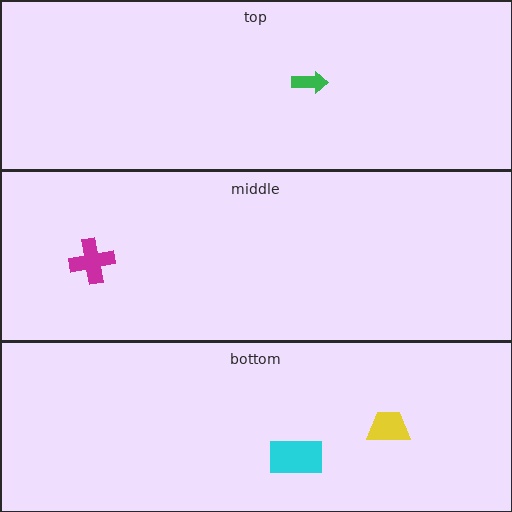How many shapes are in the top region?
1.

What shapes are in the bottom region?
The yellow trapezoid, the cyan rectangle.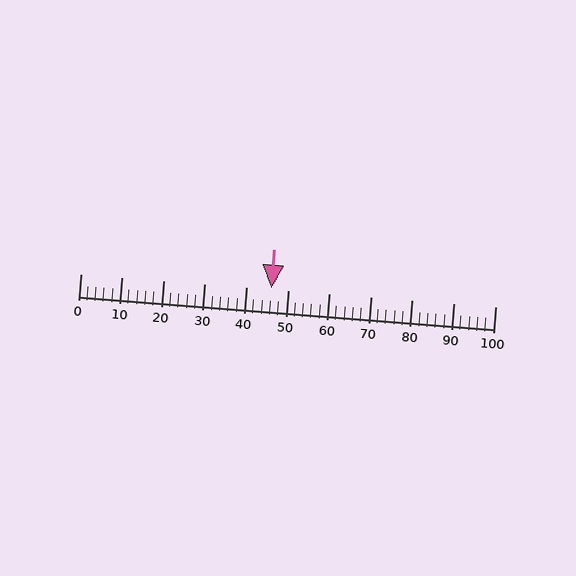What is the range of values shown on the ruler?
The ruler shows values from 0 to 100.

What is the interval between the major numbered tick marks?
The major tick marks are spaced 10 units apart.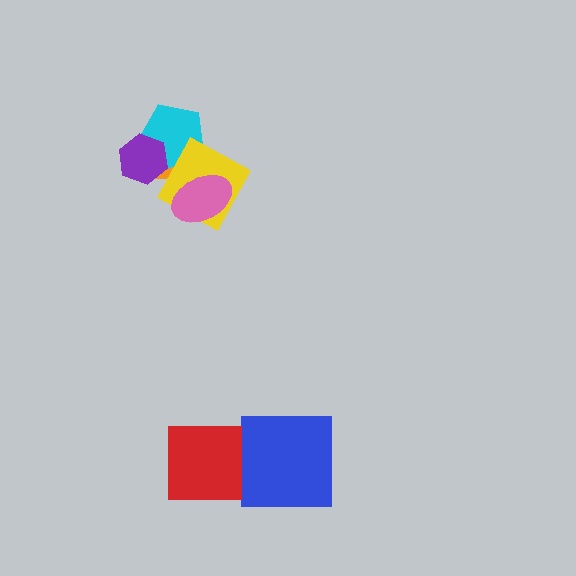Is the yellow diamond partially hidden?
Yes, it is partially covered by another shape.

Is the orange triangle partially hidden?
Yes, it is partially covered by another shape.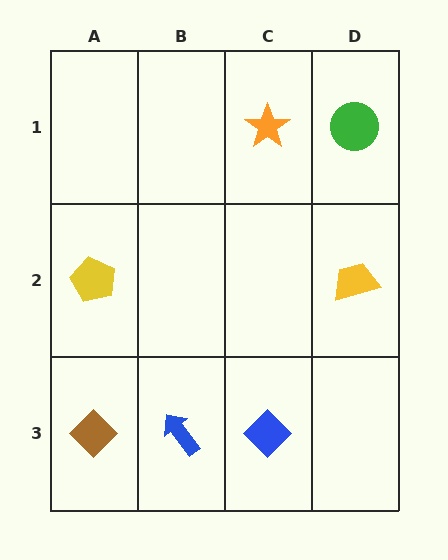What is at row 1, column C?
An orange star.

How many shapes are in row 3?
3 shapes.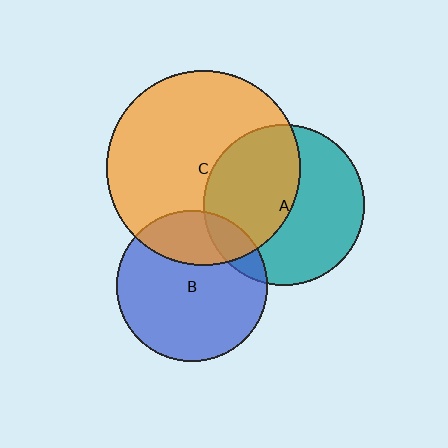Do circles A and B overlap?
Yes.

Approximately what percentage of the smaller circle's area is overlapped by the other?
Approximately 10%.